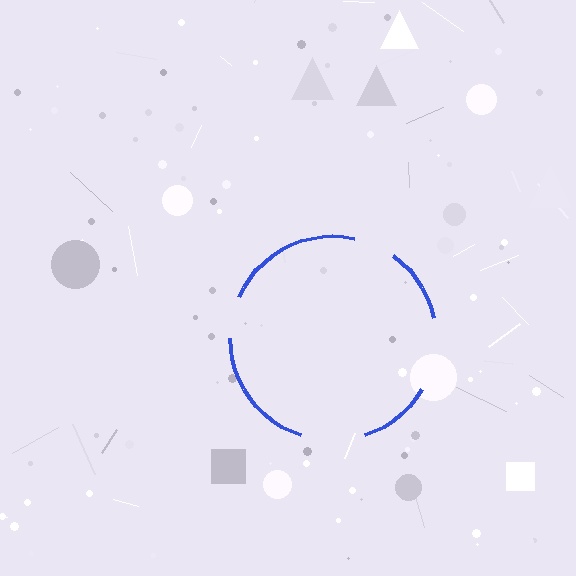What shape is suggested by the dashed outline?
The dashed outline suggests a circle.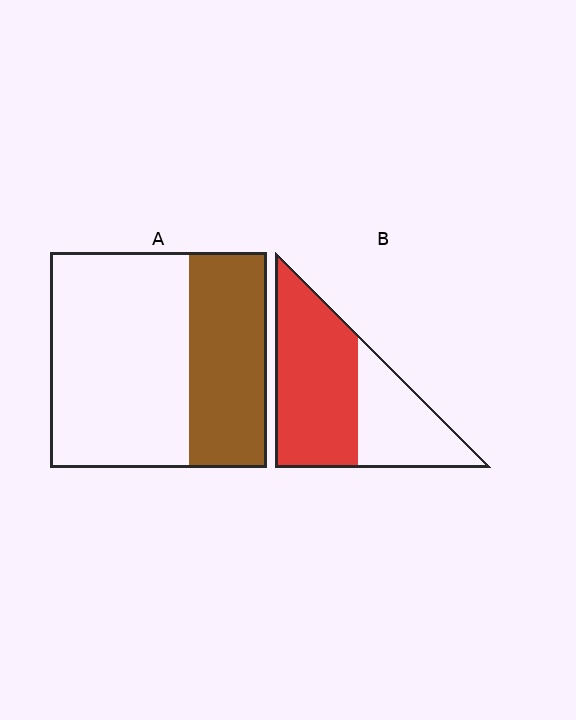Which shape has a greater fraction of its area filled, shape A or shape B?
Shape B.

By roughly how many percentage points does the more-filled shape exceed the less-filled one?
By roughly 25 percentage points (B over A).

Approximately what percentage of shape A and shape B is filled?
A is approximately 35% and B is approximately 60%.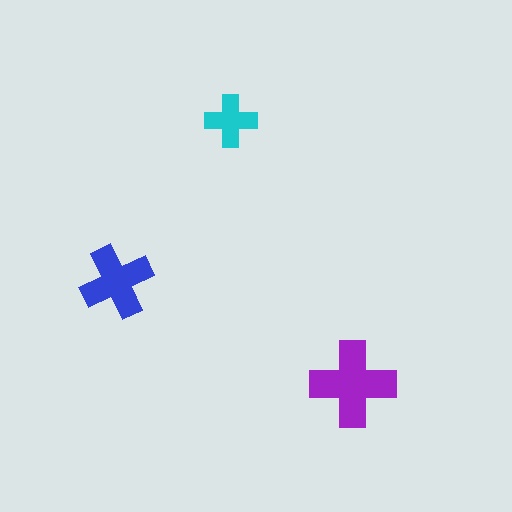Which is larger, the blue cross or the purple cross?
The purple one.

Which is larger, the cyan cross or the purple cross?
The purple one.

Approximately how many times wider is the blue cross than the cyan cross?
About 1.5 times wider.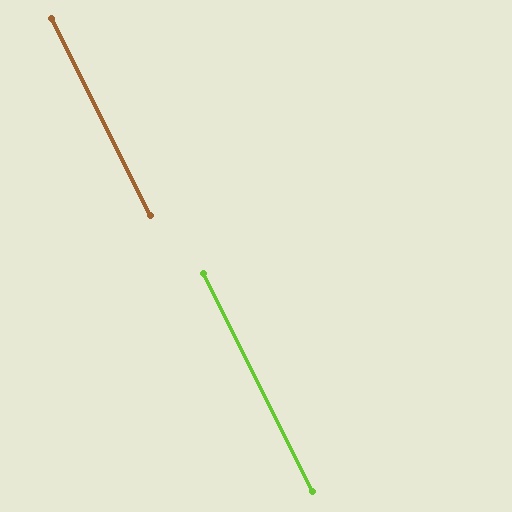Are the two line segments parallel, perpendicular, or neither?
Parallel — their directions differ by only 0.1°.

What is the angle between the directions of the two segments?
Approximately 0 degrees.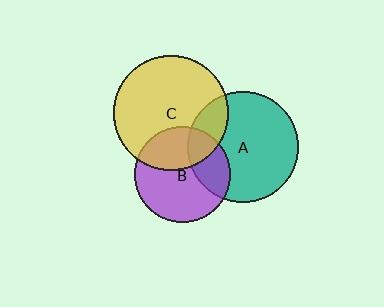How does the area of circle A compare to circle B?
Approximately 1.3 times.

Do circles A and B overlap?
Yes.